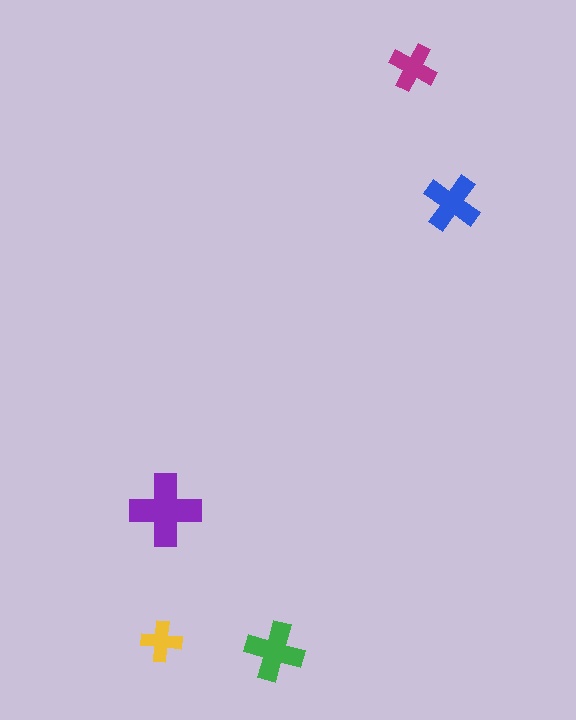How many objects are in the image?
There are 5 objects in the image.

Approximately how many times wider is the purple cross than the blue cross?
About 1.5 times wider.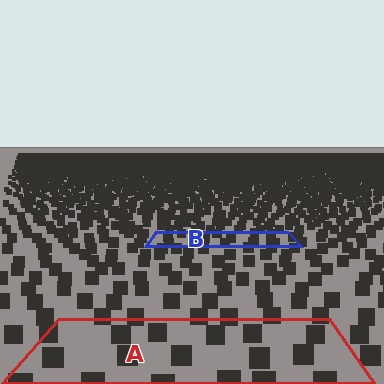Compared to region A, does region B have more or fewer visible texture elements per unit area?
Region B has more texture elements per unit area — they are packed more densely because it is farther away.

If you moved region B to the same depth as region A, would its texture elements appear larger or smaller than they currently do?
They would appear larger. At a closer depth, the same texture elements are projected at a bigger on-screen size.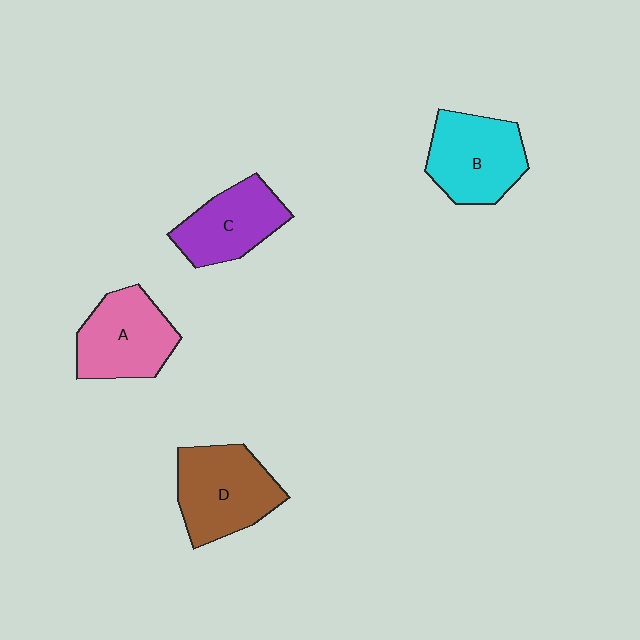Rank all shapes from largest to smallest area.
From largest to smallest: D (brown), B (cyan), A (pink), C (purple).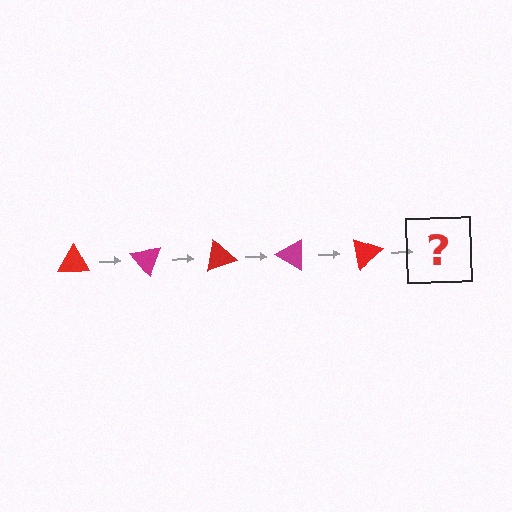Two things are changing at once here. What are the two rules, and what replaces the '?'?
The two rules are that it rotates 50 degrees each step and the color cycles through red and magenta. The '?' should be a magenta triangle, rotated 250 degrees from the start.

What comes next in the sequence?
The next element should be a magenta triangle, rotated 250 degrees from the start.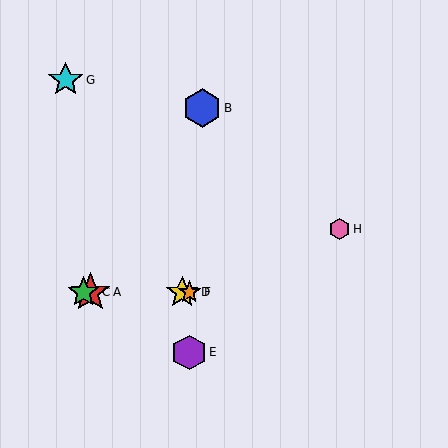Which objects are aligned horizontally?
Objects A, C, D, F are aligned horizontally.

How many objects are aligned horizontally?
4 objects (A, C, D, F) are aligned horizontally.